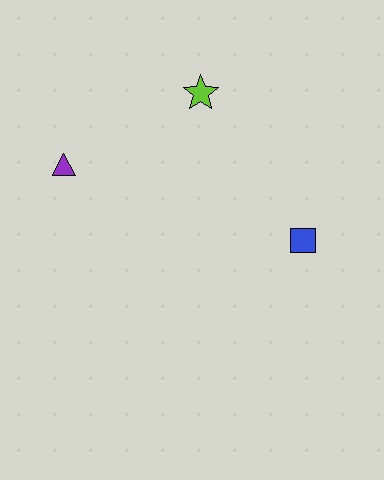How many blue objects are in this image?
There is 1 blue object.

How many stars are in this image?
There is 1 star.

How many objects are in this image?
There are 3 objects.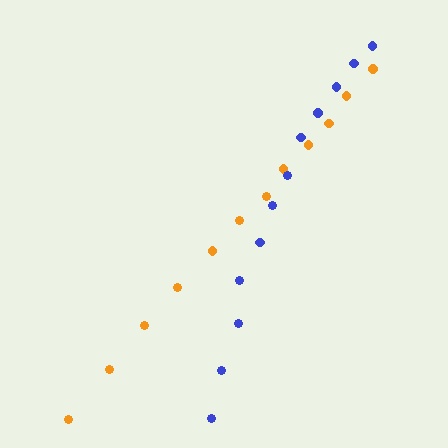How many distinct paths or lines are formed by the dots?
There are 2 distinct paths.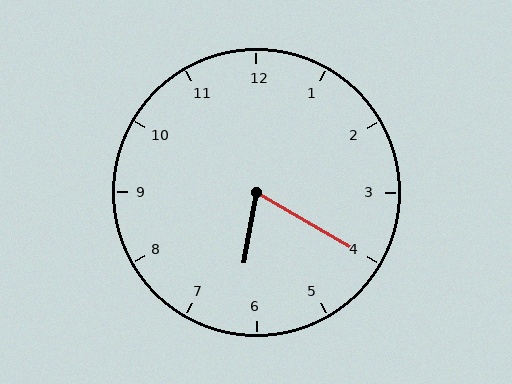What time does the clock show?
6:20.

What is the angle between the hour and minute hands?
Approximately 70 degrees.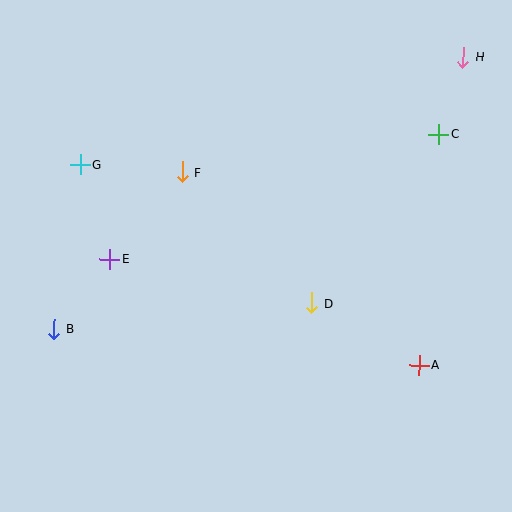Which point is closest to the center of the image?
Point D at (312, 303) is closest to the center.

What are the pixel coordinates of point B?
Point B is at (54, 329).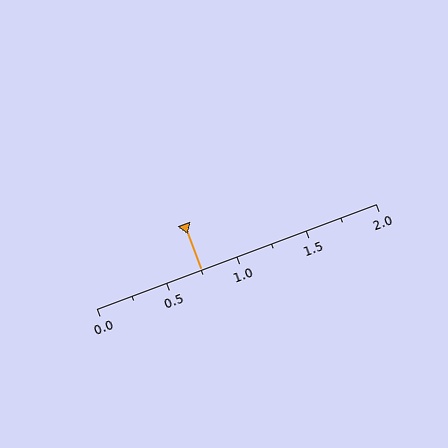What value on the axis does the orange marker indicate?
The marker indicates approximately 0.75.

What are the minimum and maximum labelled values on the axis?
The axis runs from 0.0 to 2.0.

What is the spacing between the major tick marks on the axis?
The major ticks are spaced 0.5 apart.